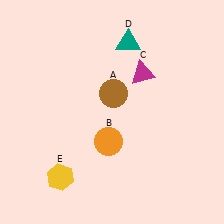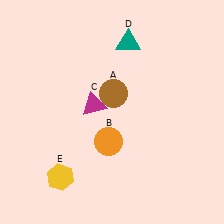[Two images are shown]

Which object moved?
The magenta triangle (C) moved left.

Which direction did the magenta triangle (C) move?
The magenta triangle (C) moved left.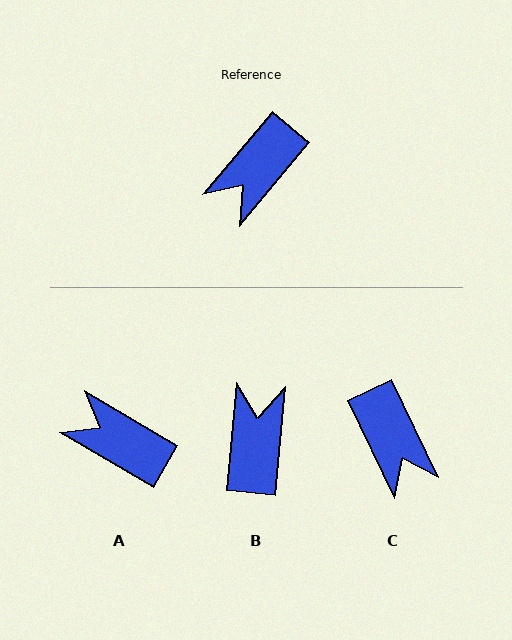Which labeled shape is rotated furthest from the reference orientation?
B, about 145 degrees away.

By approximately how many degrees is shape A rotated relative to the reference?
Approximately 80 degrees clockwise.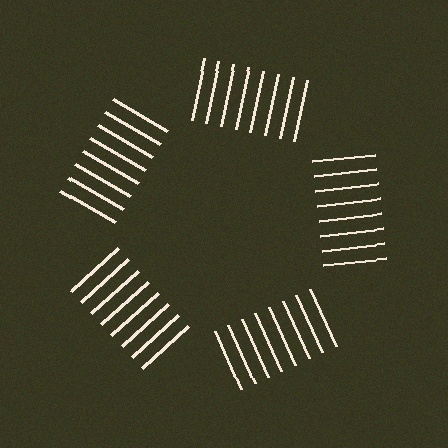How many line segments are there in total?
40 — 8 along each of the 5 edges.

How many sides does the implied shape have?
5 sides — the line-ends trace a pentagon.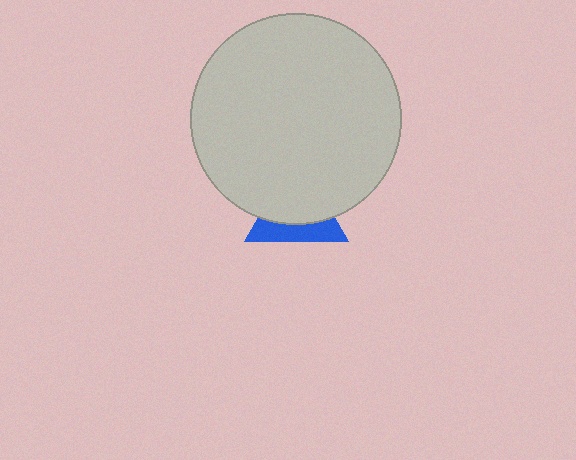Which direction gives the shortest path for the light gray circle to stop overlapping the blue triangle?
Moving up gives the shortest separation.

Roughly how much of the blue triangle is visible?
A small part of it is visible (roughly 37%).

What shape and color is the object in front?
The object in front is a light gray circle.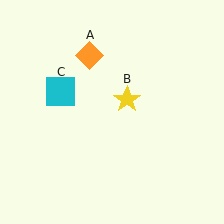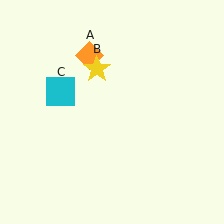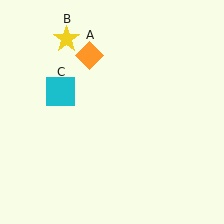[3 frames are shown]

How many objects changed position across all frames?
1 object changed position: yellow star (object B).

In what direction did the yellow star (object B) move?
The yellow star (object B) moved up and to the left.